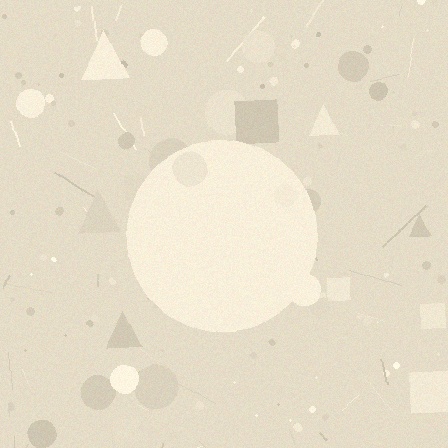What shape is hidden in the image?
A circle is hidden in the image.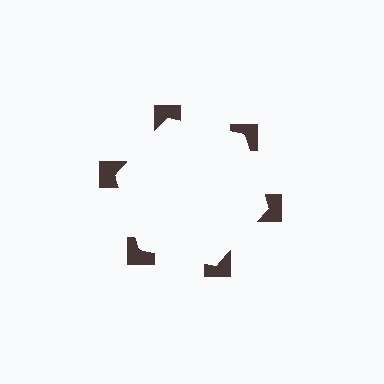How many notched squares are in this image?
There are 6 — one at each vertex of the illusory hexagon.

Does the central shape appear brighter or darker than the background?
It typically appears slightly brighter than the background, even though no actual brightness change is drawn.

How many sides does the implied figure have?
6 sides.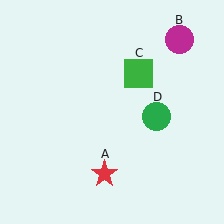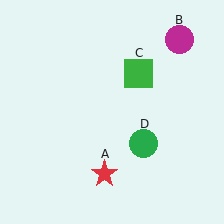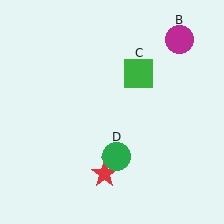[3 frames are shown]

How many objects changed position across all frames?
1 object changed position: green circle (object D).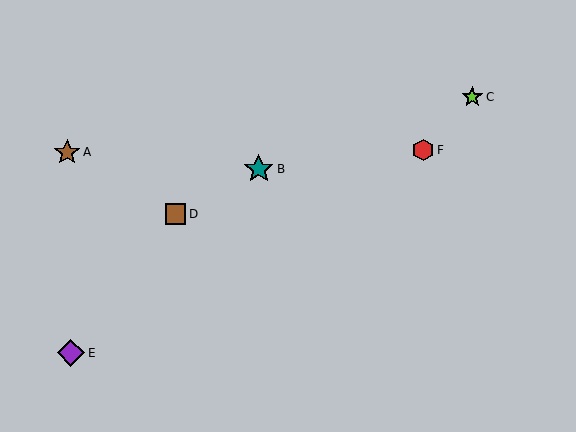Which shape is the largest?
The teal star (labeled B) is the largest.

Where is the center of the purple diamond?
The center of the purple diamond is at (71, 353).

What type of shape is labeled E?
Shape E is a purple diamond.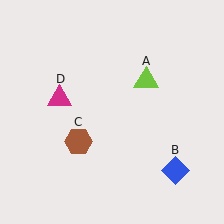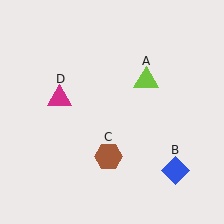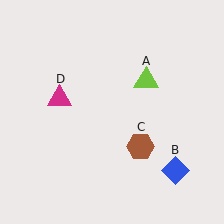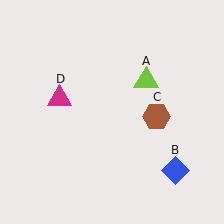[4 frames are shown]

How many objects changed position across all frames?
1 object changed position: brown hexagon (object C).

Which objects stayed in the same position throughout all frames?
Lime triangle (object A) and blue diamond (object B) and magenta triangle (object D) remained stationary.